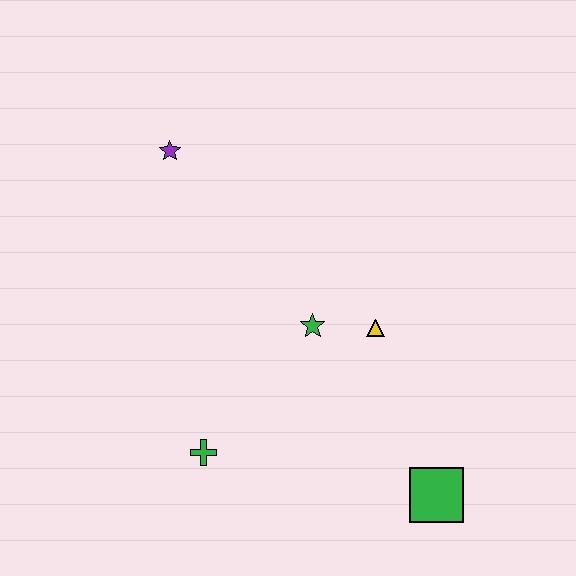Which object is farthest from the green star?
The purple star is farthest from the green star.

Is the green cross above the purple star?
No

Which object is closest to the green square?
The yellow triangle is closest to the green square.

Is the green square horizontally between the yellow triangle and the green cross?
No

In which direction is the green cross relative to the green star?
The green cross is below the green star.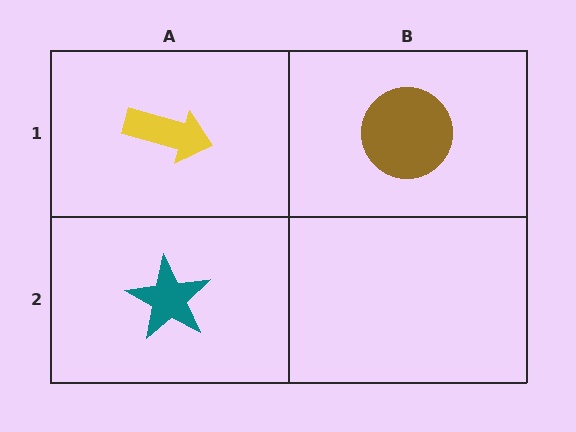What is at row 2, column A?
A teal star.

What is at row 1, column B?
A brown circle.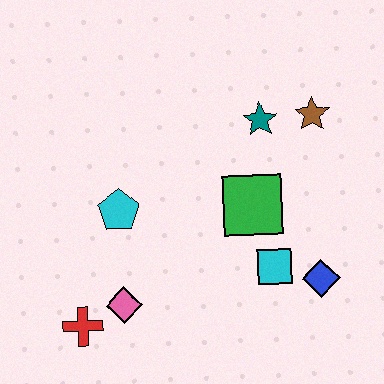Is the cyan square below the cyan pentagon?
Yes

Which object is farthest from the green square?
The red cross is farthest from the green square.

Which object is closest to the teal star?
The brown star is closest to the teal star.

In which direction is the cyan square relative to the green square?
The cyan square is below the green square.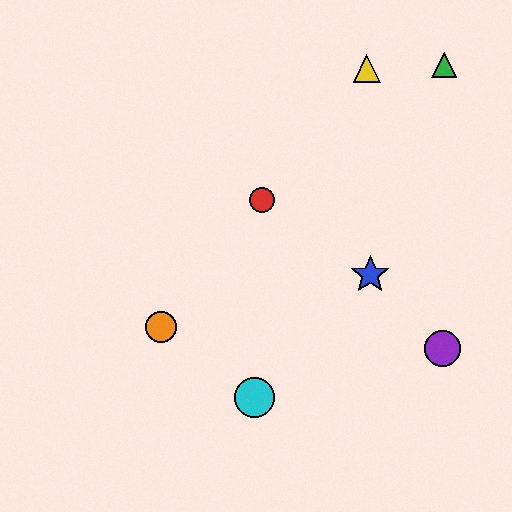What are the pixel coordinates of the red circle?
The red circle is at (262, 200).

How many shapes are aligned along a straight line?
3 shapes (the red circle, the yellow triangle, the orange circle) are aligned along a straight line.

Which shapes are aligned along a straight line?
The red circle, the yellow triangle, the orange circle are aligned along a straight line.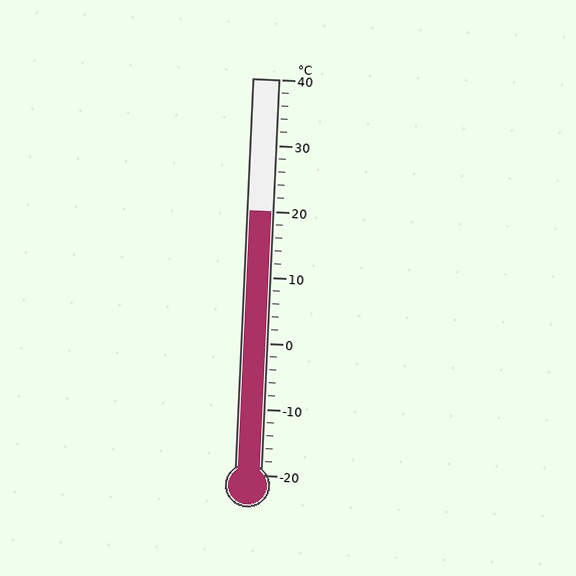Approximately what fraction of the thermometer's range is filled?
The thermometer is filled to approximately 65% of its range.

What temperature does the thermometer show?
The thermometer shows approximately 20°C.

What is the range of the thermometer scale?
The thermometer scale ranges from -20°C to 40°C.